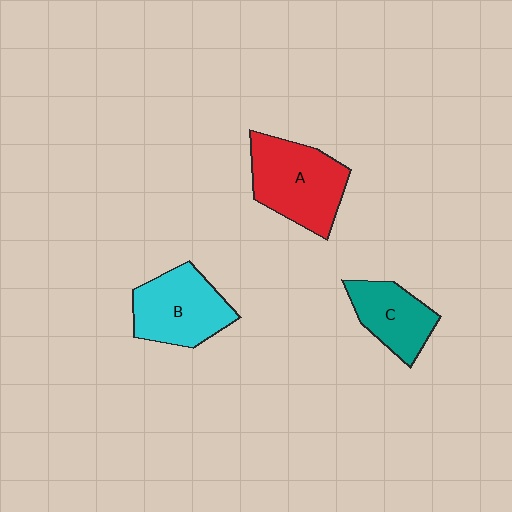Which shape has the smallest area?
Shape C (teal).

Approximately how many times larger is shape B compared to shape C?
Approximately 1.3 times.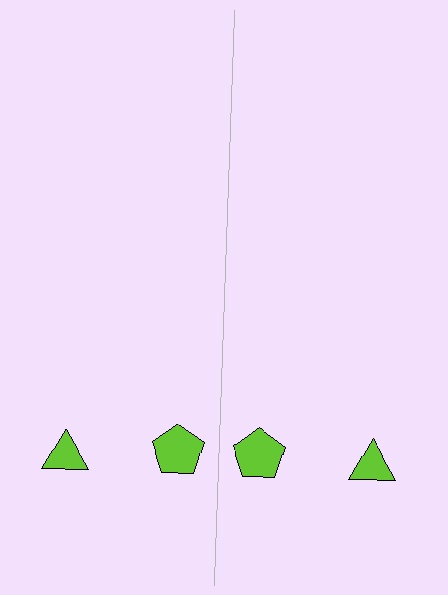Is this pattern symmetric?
Yes, this pattern has bilateral (reflection) symmetry.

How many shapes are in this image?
There are 4 shapes in this image.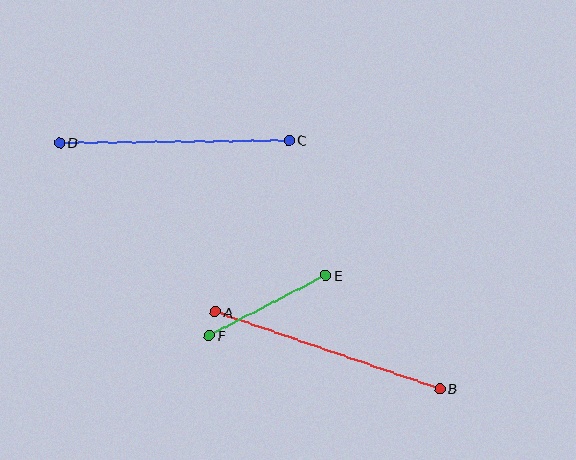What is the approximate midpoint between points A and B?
The midpoint is at approximately (328, 350) pixels.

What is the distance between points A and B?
The distance is approximately 237 pixels.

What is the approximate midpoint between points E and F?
The midpoint is at approximately (268, 305) pixels.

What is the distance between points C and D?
The distance is approximately 229 pixels.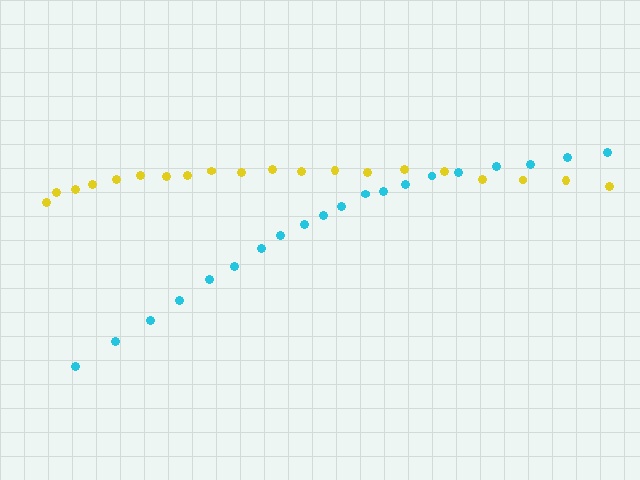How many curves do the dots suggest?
There are 2 distinct paths.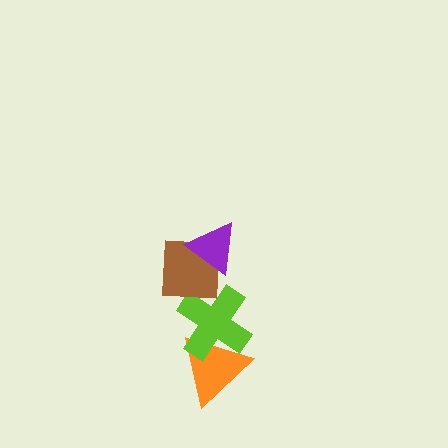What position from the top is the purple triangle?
The purple triangle is 1st from the top.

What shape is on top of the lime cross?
The brown square is on top of the lime cross.